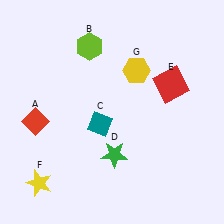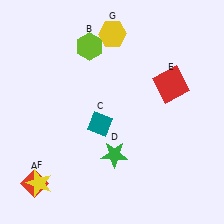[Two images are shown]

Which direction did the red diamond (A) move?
The red diamond (A) moved down.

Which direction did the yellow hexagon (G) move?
The yellow hexagon (G) moved up.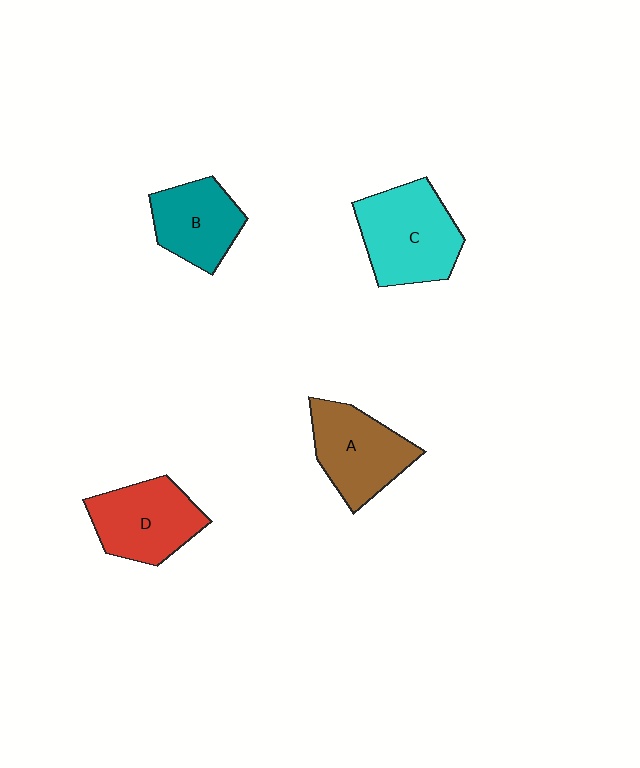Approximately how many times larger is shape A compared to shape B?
Approximately 1.2 times.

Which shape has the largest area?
Shape C (cyan).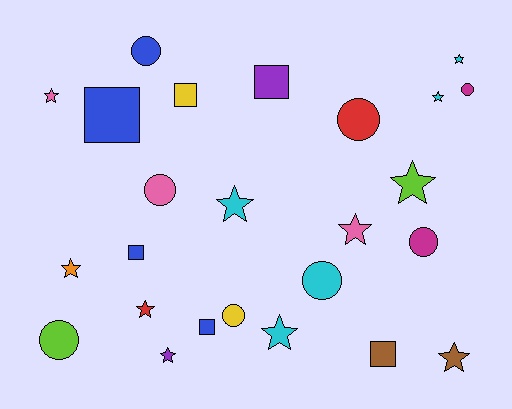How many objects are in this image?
There are 25 objects.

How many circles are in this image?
There are 8 circles.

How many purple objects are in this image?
There are 2 purple objects.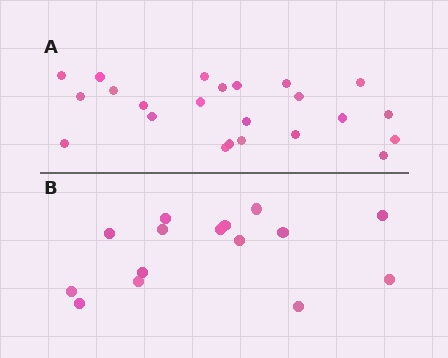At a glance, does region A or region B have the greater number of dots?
Region A (the top region) has more dots.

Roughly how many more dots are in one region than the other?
Region A has roughly 8 or so more dots than region B.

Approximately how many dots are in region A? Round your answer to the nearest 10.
About 20 dots. (The exact count is 23, which rounds to 20.)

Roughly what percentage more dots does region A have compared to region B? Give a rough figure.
About 55% more.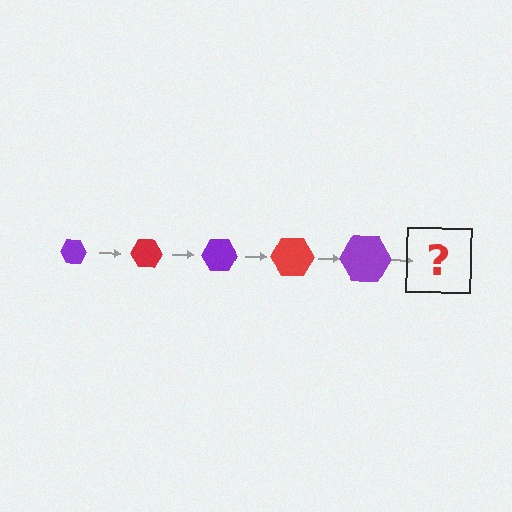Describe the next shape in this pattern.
It should be a red hexagon, larger than the previous one.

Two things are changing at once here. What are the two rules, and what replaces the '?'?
The two rules are that the hexagon grows larger each step and the color cycles through purple and red. The '?' should be a red hexagon, larger than the previous one.